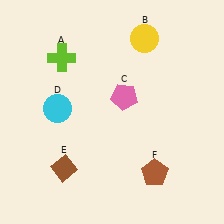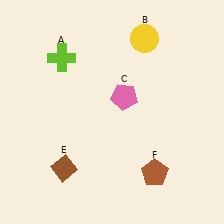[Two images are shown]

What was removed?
The cyan circle (D) was removed in Image 2.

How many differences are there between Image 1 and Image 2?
There is 1 difference between the two images.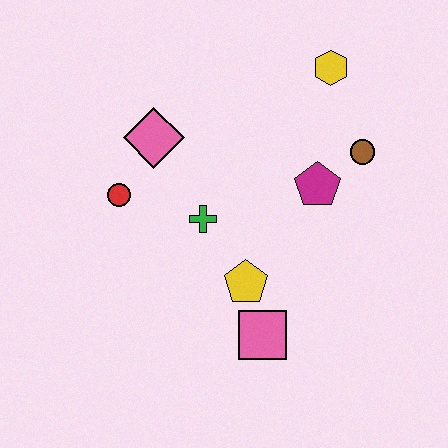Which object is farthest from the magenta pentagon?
The red circle is farthest from the magenta pentagon.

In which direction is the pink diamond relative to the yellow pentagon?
The pink diamond is above the yellow pentagon.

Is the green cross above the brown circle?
No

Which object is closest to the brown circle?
The magenta pentagon is closest to the brown circle.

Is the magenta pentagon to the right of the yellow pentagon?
Yes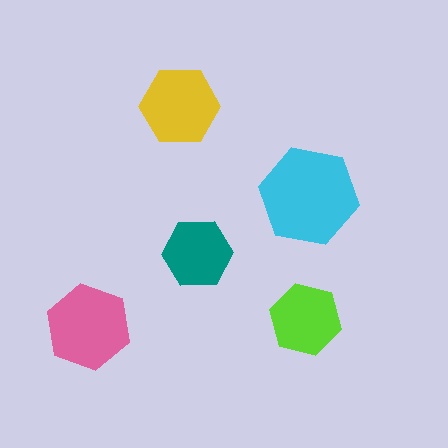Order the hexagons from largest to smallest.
the cyan one, the pink one, the yellow one, the lime one, the teal one.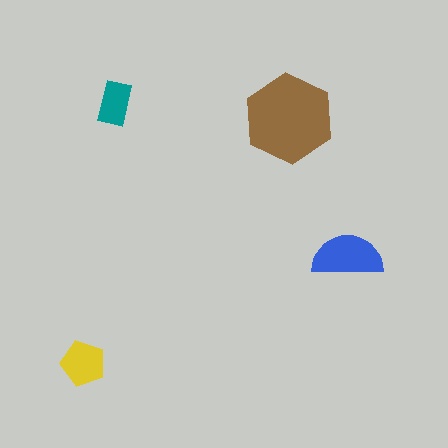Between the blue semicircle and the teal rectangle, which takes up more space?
The blue semicircle.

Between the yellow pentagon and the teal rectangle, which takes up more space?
The yellow pentagon.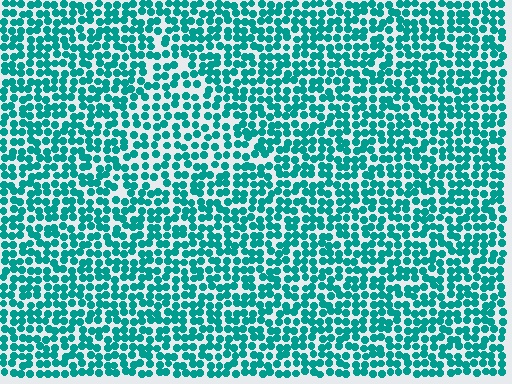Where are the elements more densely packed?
The elements are more densely packed outside the triangle boundary.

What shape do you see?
I see a triangle.